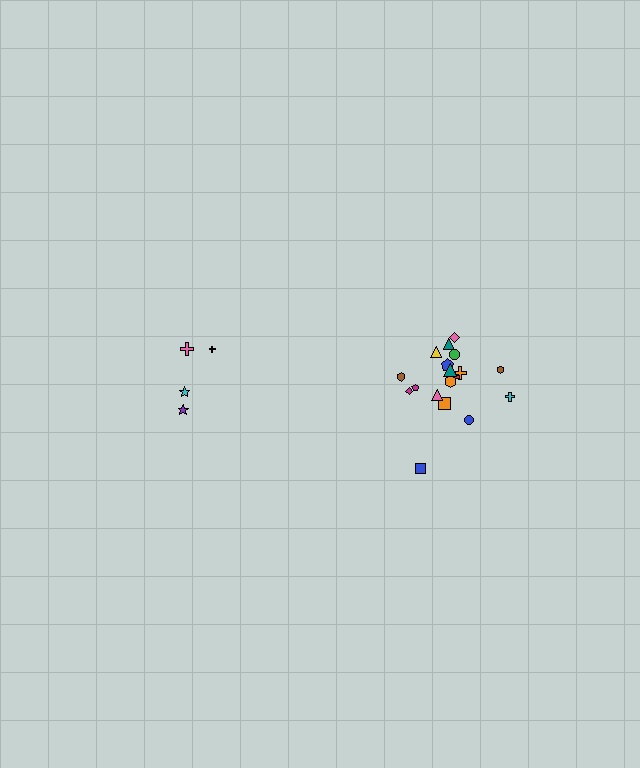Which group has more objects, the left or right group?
The right group.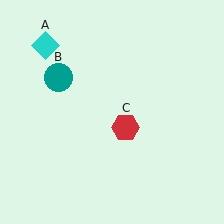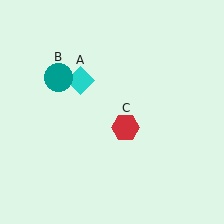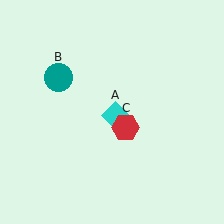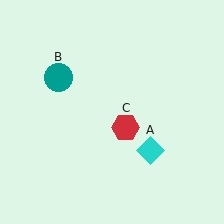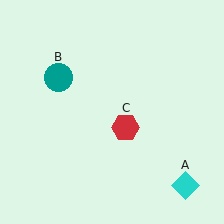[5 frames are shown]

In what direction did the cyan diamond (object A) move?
The cyan diamond (object A) moved down and to the right.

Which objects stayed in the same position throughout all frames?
Teal circle (object B) and red hexagon (object C) remained stationary.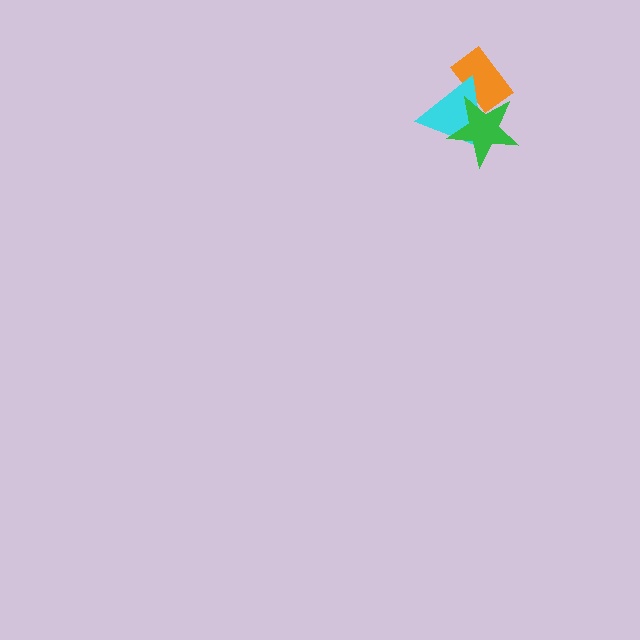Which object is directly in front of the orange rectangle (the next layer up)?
The cyan triangle is directly in front of the orange rectangle.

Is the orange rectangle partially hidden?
Yes, it is partially covered by another shape.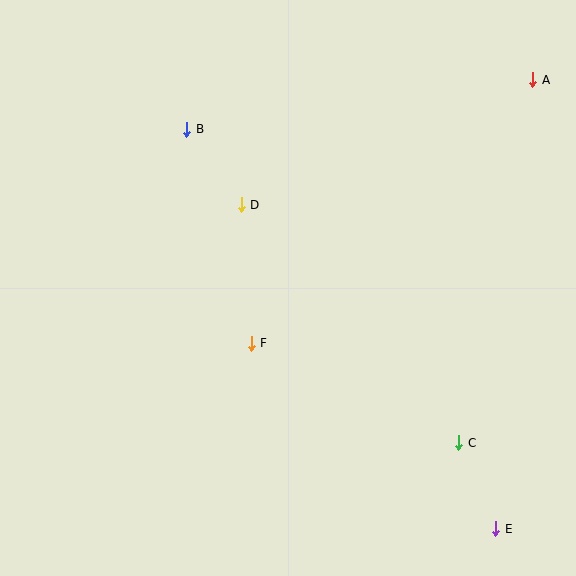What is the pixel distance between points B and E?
The distance between B and E is 505 pixels.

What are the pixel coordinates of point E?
Point E is at (496, 529).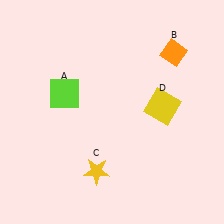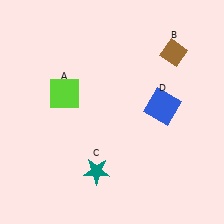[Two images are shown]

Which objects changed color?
B changed from orange to brown. C changed from yellow to teal. D changed from yellow to blue.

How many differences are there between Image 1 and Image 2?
There are 3 differences between the two images.